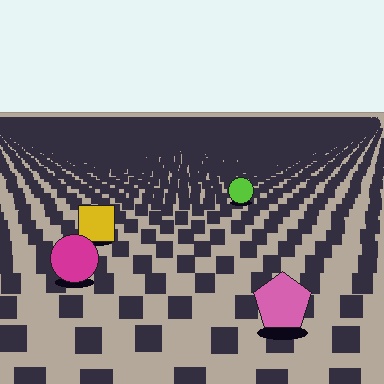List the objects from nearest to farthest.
From nearest to farthest: the pink pentagon, the magenta circle, the yellow square, the lime circle.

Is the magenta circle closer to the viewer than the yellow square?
Yes. The magenta circle is closer — you can tell from the texture gradient: the ground texture is coarser near it.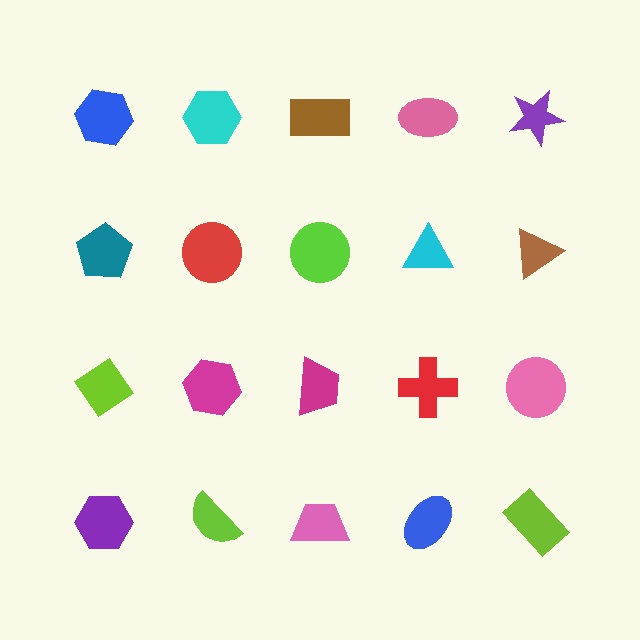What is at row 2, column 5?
A brown triangle.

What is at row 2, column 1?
A teal pentagon.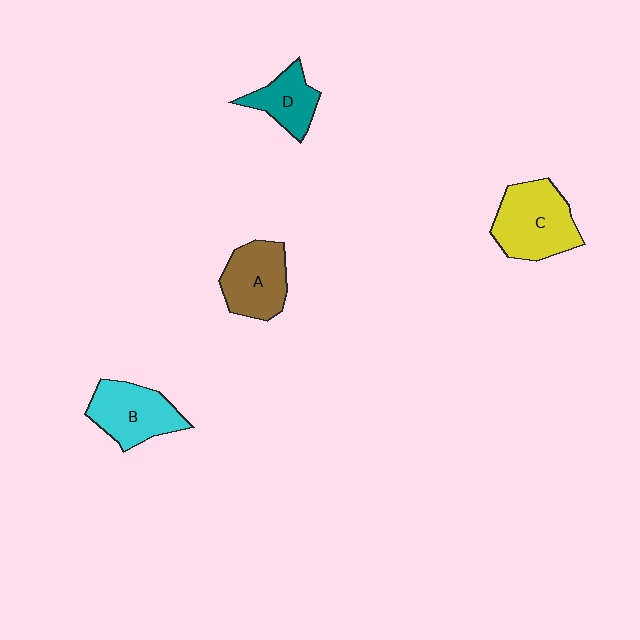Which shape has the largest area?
Shape C (yellow).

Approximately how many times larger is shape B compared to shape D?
Approximately 1.4 times.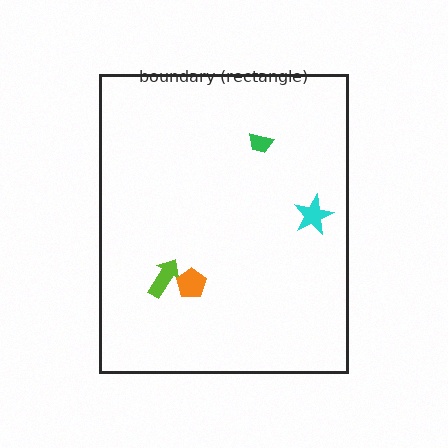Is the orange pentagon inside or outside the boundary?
Inside.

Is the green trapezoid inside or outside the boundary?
Inside.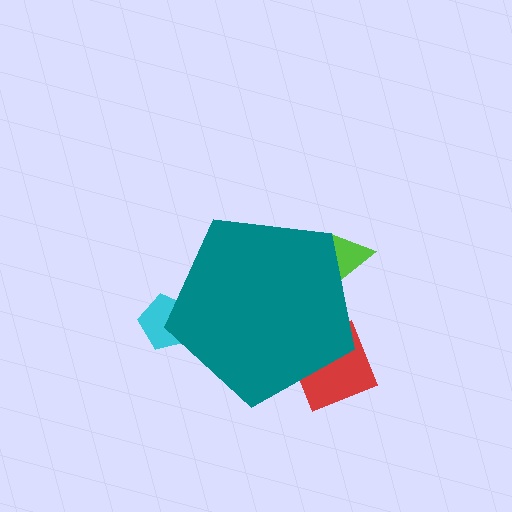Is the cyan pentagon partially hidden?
Yes, the cyan pentagon is partially hidden behind the teal pentagon.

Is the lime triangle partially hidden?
Yes, the lime triangle is partially hidden behind the teal pentagon.